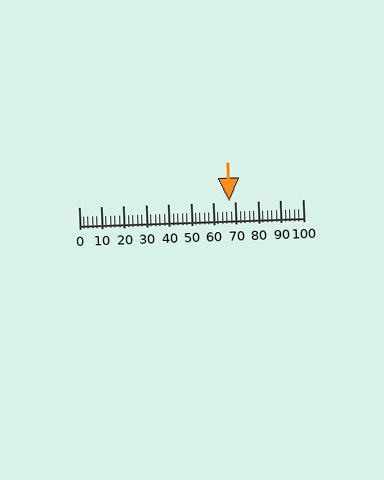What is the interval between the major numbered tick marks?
The major tick marks are spaced 10 units apart.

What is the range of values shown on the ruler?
The ruler shows values from 0 to 100.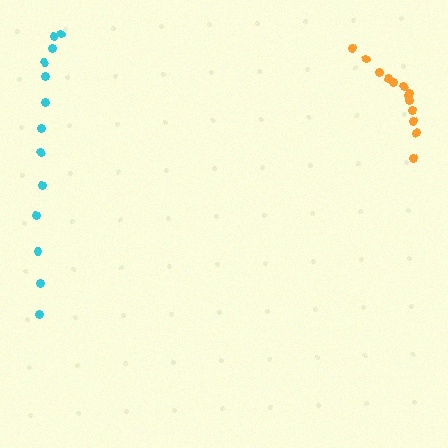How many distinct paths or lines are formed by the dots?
There are 2 distinct paths.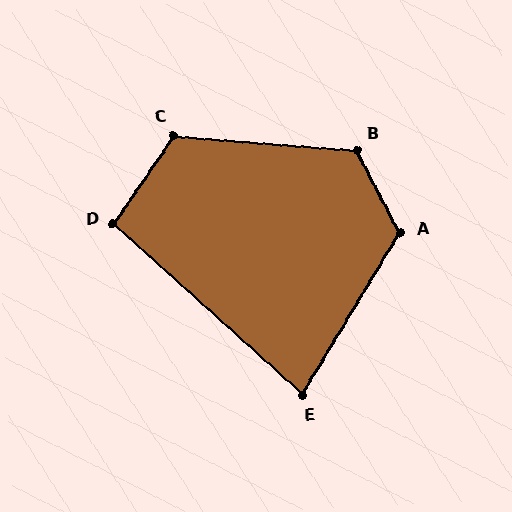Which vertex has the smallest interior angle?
E, at approximately 79 degrees.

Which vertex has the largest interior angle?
B, at approximately 122 degrees.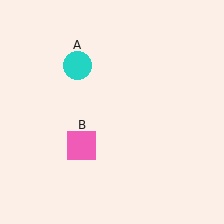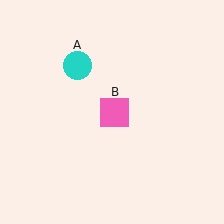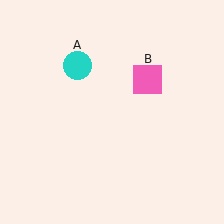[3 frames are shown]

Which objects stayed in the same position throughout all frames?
Cyan circle (object A) remained stationary.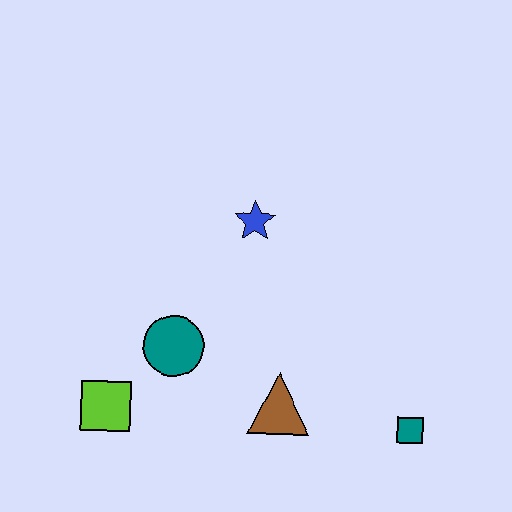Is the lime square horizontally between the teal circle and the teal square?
No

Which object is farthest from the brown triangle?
The blue star is farthest from the brown triangle.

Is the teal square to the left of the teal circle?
No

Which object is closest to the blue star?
The teal circle is closest to the blue star.